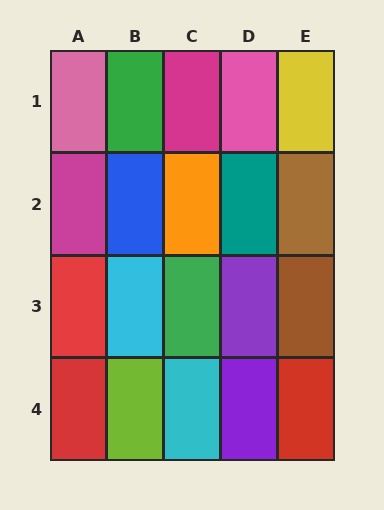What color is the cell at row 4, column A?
Red.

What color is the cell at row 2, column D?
Teal.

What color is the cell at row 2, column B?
Blue.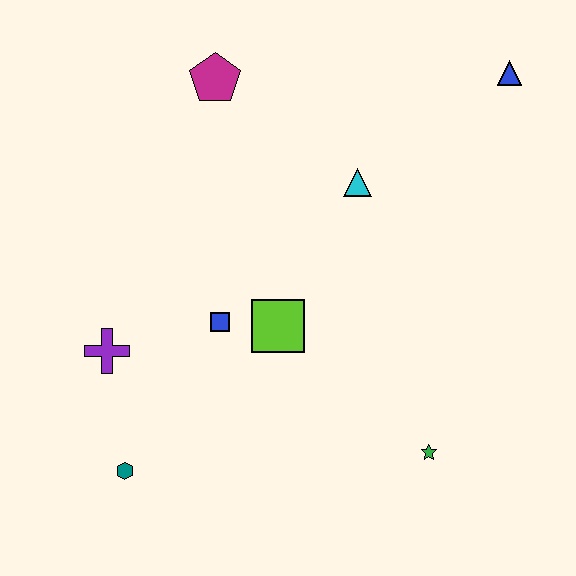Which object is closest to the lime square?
The blue square is closest to the lime square.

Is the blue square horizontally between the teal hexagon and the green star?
Yes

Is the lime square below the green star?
No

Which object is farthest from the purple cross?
The blue triangle is farthest from the purple cross.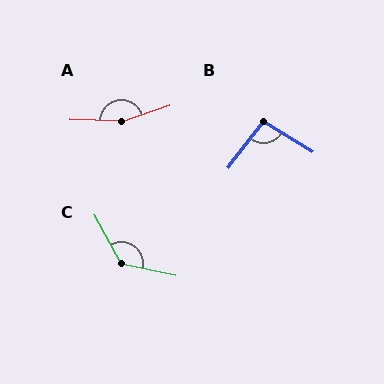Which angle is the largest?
A, at approximately 160 degrees.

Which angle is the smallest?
B, at approximately 96 degrees.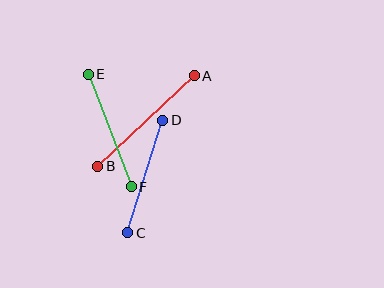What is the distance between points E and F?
The distance is approximately 121 pixels.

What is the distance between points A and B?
The distance is approximately 132 pixels.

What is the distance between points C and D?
The distance is approximately 118 pixels.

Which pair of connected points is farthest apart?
Points A and B are farthest apart.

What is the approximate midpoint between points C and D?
The midpoint is at approximately (145, 176) pixels.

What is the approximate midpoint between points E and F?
The midpoint is at approximately (110, 130) pixels.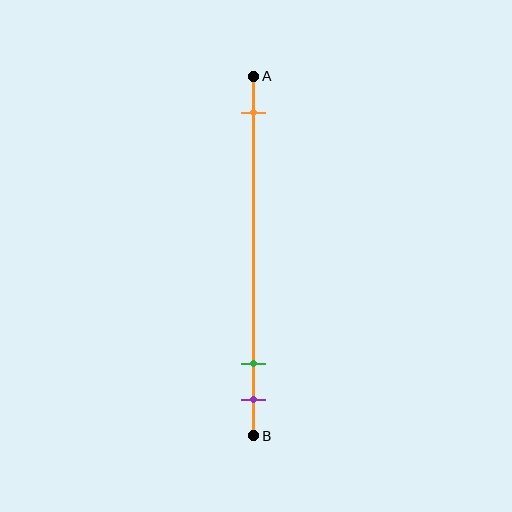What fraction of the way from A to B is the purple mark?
The purple mark is approximately 90% (0.9) of the way from A to B.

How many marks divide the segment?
There are 3 marks dividing the segment.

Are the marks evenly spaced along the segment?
No, the marks are not evenly spaced.